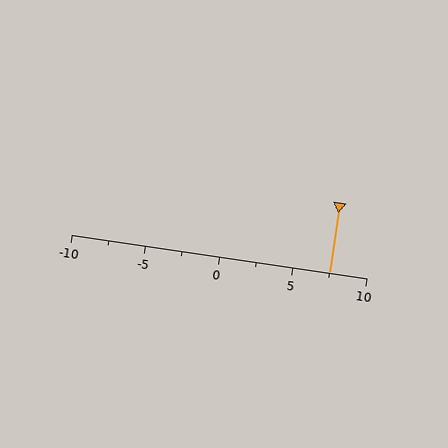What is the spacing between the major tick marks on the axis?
The major ticks are spaced 5 apart.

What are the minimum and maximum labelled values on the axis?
The axis runs from -10 to 10.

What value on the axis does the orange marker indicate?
The marker indicates approximately 7.5.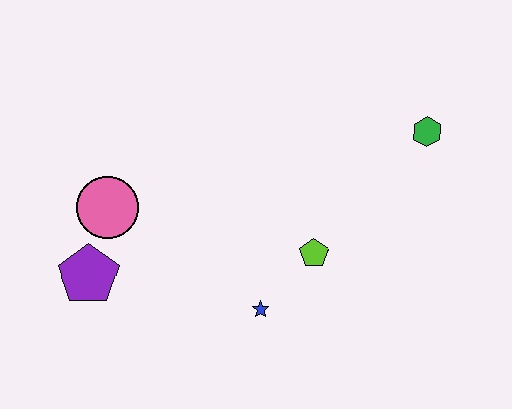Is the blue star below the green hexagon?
Yes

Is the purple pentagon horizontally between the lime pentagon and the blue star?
No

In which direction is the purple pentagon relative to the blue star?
The purple pentagon is to the left of the blue star.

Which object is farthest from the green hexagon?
The purple pentagon is farthest from the green hexagon.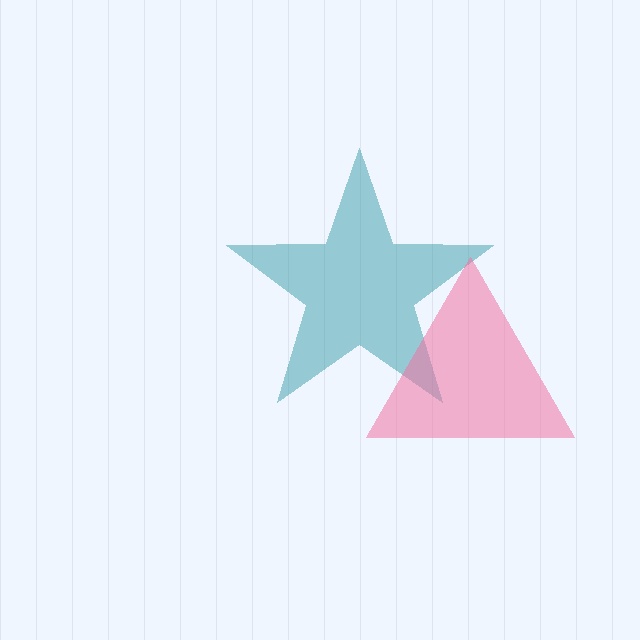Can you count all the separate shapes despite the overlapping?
Yes, there are 2 separate shapes.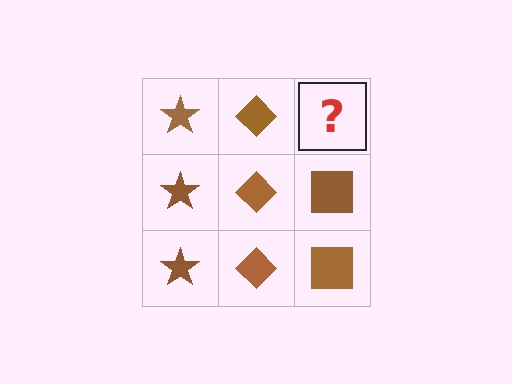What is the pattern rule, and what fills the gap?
The rule is that each column has a consistent shape. The gap should be filled with a brown square.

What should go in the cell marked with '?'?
The missing cell should contain a brown square.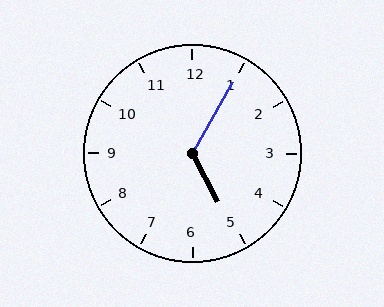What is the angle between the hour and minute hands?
Approximately 122 degrees.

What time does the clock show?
5:05.